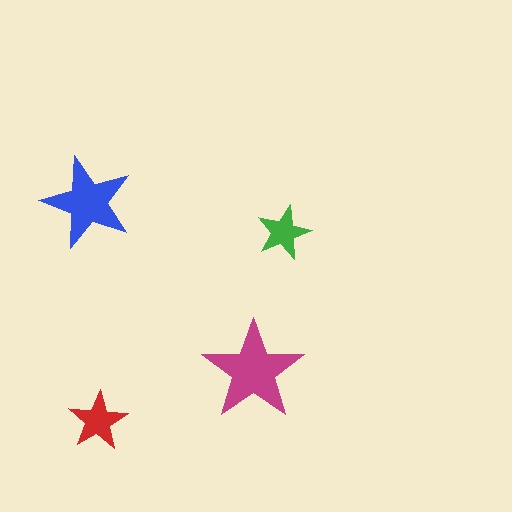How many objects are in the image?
There are 4 objects in the image.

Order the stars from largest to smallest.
the magenta one, the blue one, the red one, the green one.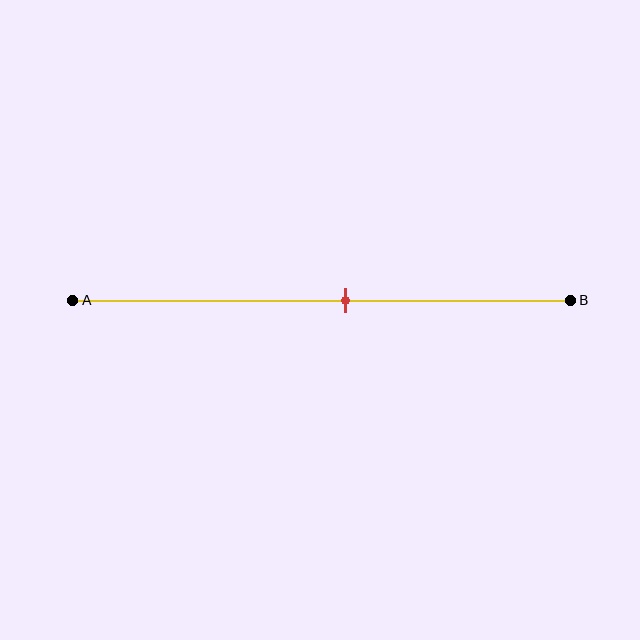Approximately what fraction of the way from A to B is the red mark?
The red mark is approximately 55% of the way from A to B.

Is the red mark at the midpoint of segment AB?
No, the mark is at about 55% from A, not at the 50% midpoint.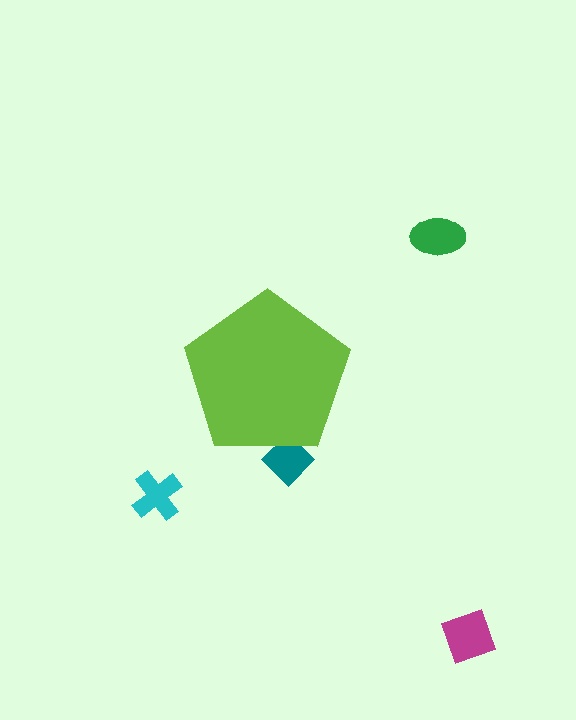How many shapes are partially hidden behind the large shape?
1 shape is partially hidden.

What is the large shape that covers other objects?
A lime pentagon.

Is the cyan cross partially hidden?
No, the cyan cross is fully visible.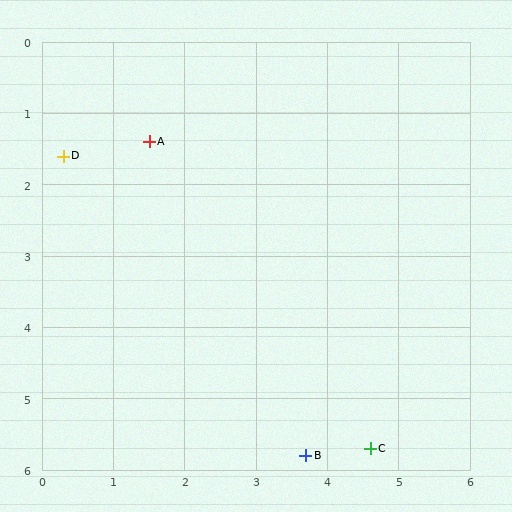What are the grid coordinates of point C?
Point C is at approximately (4.6, 5.7).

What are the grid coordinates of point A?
Point A is at approximately (1.5, 1.4).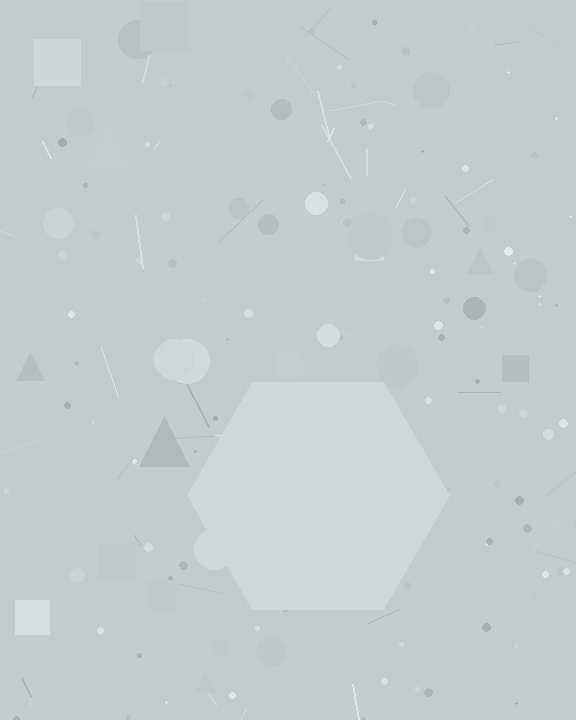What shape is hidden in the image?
A hexagon is hidden in the image.